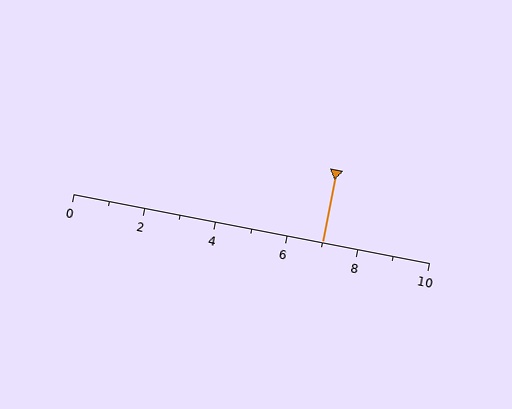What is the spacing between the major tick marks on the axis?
The major ticks are spaced 2 apart.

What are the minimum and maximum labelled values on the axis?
The axis runs from 0 to 10.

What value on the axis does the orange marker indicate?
The marker indicates approximately 7.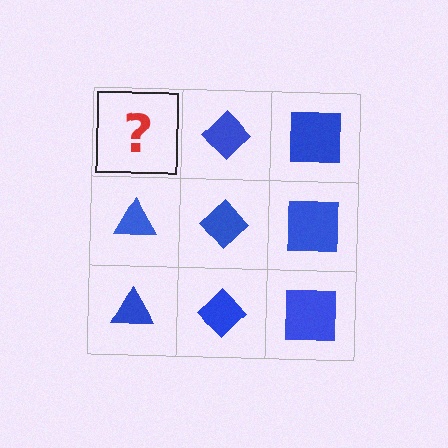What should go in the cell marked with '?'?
The missing cell should contain a blue triangle.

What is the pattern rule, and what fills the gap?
The rule is that each column has a consistent shape. The gap should be filled with a blue triangle.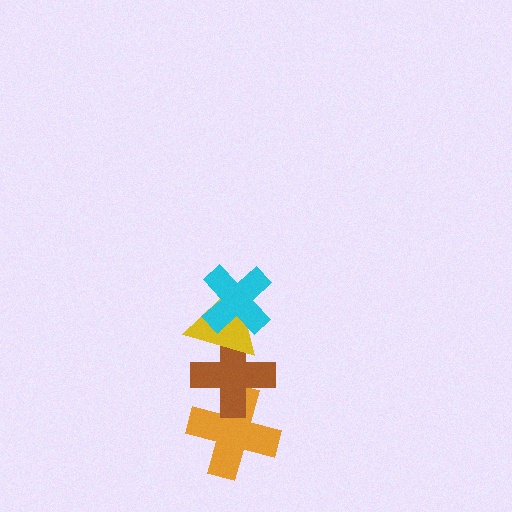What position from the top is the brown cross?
The brown cross is 3rd from the top.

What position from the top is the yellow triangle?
The yellow triangle is 2nd from the top.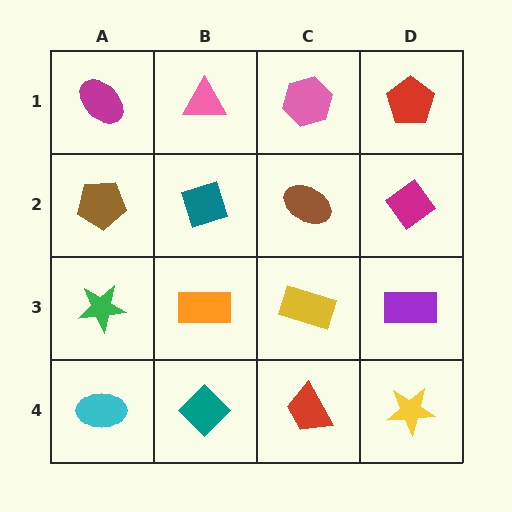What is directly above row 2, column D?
A red pentagon.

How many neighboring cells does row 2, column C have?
4.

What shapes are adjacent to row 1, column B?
A teal diamond (row 2, column B), a magenta ellipse (row 1, column A), a pink hexagon (row 1, column C).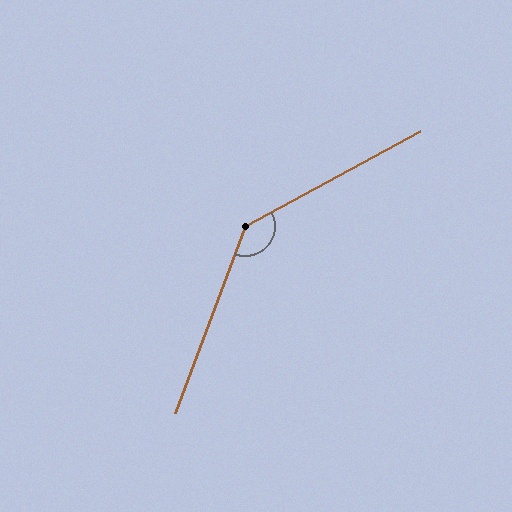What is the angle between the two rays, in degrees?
Approximately 139 degrees.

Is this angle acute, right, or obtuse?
It is obtuse.